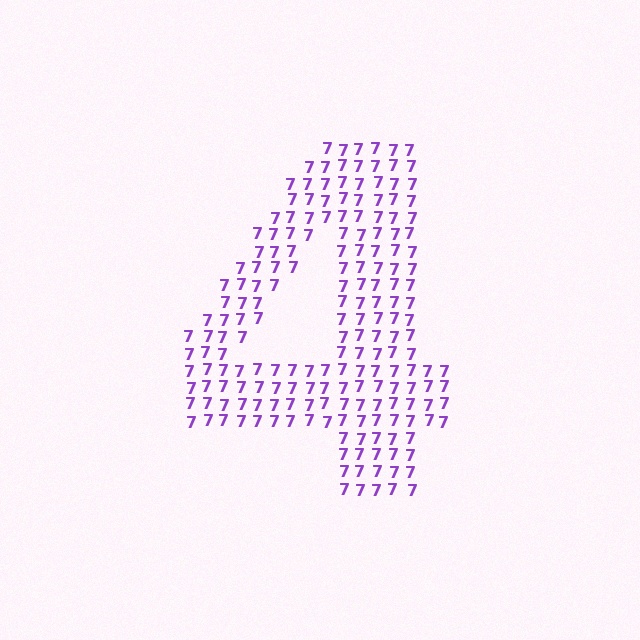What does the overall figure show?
The overall figure shows the digit 4.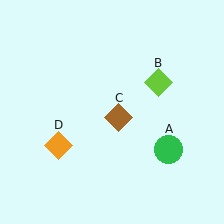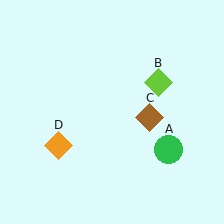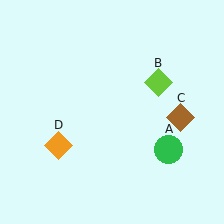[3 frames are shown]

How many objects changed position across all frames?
1 object changed position: brown diamond (object C).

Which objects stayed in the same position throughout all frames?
Green circle (object A) and lime diamond (object B) and orange diamond (object D) remained stationary.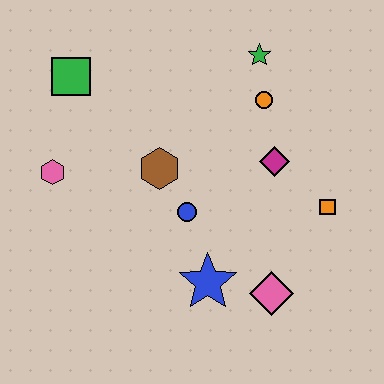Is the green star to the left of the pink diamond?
Yes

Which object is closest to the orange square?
The magenta diamond is closest to the orange square.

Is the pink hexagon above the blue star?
Yes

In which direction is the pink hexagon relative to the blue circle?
The pink hexagon is to the left of the blue circle.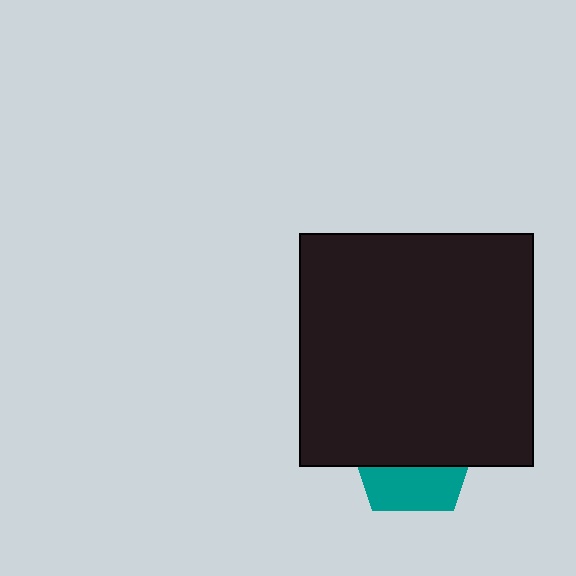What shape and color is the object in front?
The object in front is a black square.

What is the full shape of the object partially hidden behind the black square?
The partially hidden object is a teal pentagon.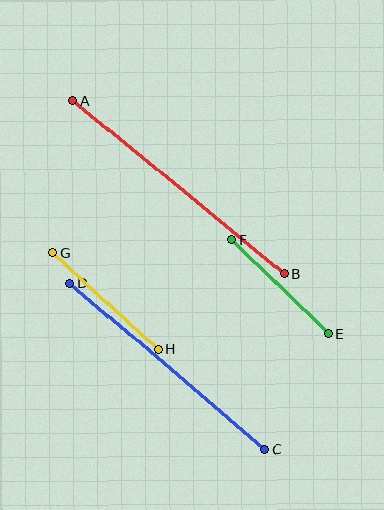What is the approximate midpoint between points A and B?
The midpoint is at approximately (179, 187) pixels.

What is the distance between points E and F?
The distance is approximately 135 pixels.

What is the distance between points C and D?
The distance is approximately 256 pixels.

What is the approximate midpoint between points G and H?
The midpoint is at approximately (105, 301) pixels.